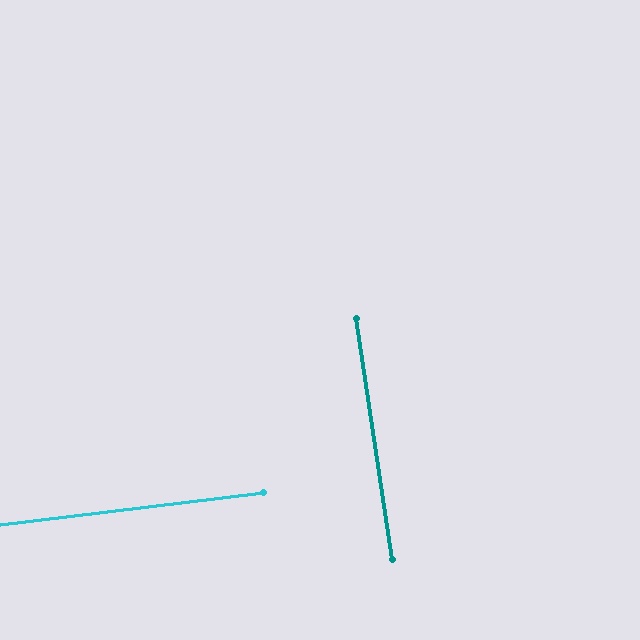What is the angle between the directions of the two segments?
Approximately 88 degrees.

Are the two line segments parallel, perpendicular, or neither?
Perpendicular — they meet at approximately 88°.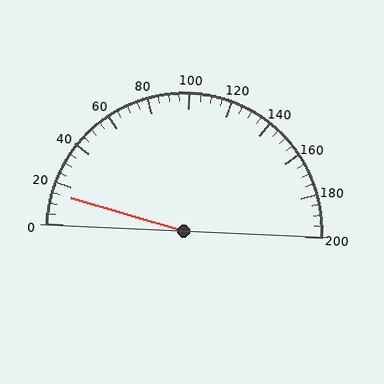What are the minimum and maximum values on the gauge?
The gauge ranges from 0 to 200.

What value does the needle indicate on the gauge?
The needle indicates approximately 15.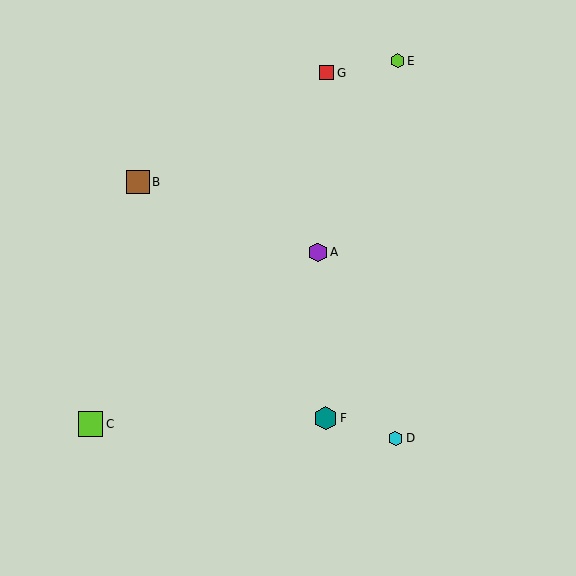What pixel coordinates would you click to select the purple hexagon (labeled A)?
Click at (318, 252) to select the purple hexagon A.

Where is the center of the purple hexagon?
The center of the purple hexagon is at (318, 252).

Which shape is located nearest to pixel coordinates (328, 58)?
The red square (labeled G) at (326, 73) is nearest to that location.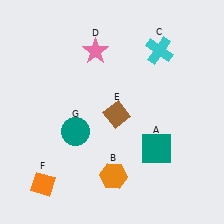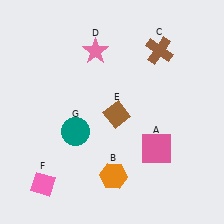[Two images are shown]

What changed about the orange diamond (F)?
In Image 1, F is orange. In Image 2, it changed to pink.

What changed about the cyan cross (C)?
In Image 1, C is cyan. In Image 2, it changed to brown.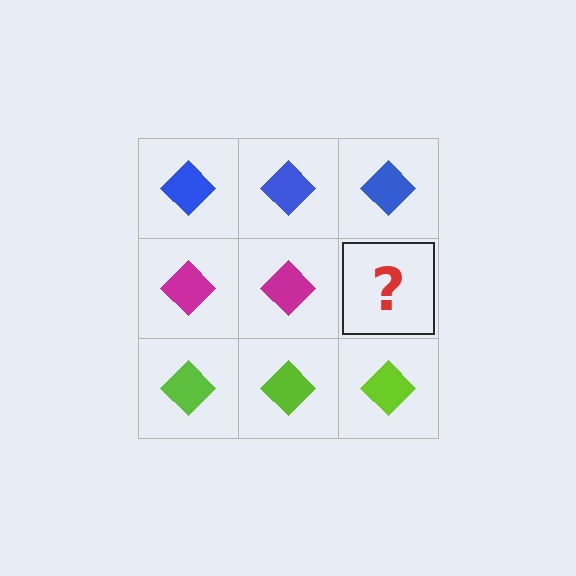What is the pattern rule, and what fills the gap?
The rule is that each row has a consistent color. The gap should be filled with a magenta diamond.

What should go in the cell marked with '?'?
The missing cell should contain a magenta diamond.